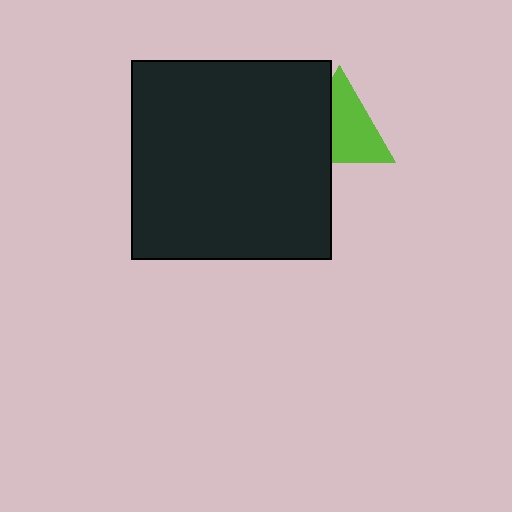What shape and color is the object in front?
The object in front is a black square.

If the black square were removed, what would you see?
You would see the complete lime triangle.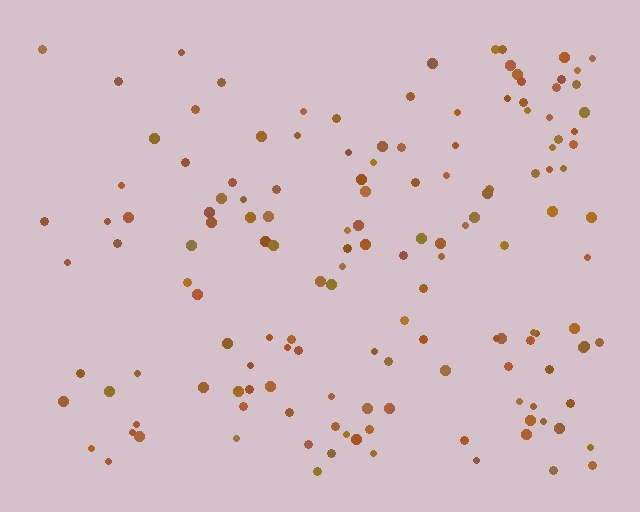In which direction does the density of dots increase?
From left to right, with the right side densest.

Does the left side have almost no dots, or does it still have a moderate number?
Still a moderate number, just noticeably fewer than the right.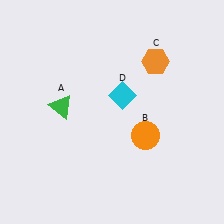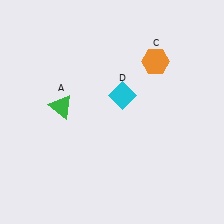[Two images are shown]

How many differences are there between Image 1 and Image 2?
There is 1 difference between the two images.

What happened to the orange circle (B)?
The orange circle (B) was removed in Image 2. It was in the bottom-right area of Image 1.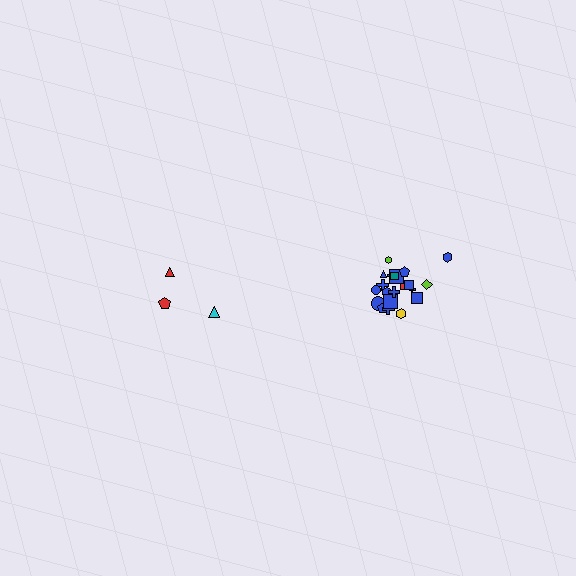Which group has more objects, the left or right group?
The right group.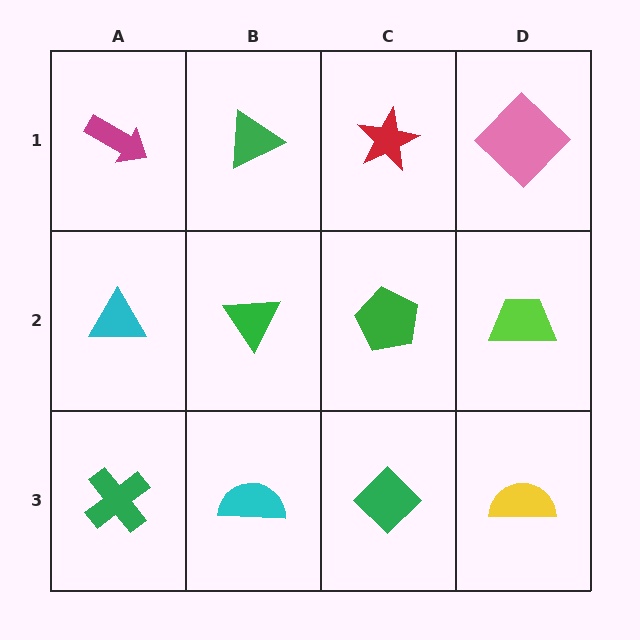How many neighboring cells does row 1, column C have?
3.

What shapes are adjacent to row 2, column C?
A red star (row 1, column C), a green diamond (row 3, column C), a green triangle (row 2, column B), a lime trapezoid (row 2, column D).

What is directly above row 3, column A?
A cyan triangle.